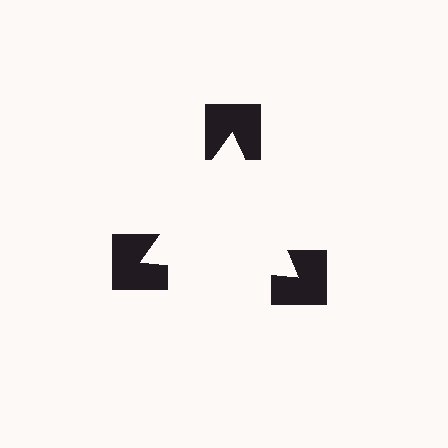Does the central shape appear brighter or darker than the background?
It typically appears slightly brighter than the background, even though no actual brightness change is drawn.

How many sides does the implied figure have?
3 sides.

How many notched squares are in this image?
There are 3 — one at each vertex of the illusory triangle.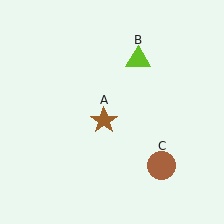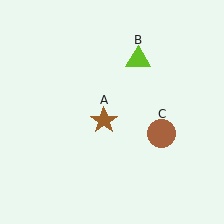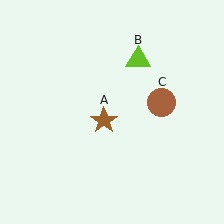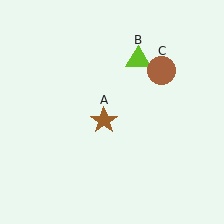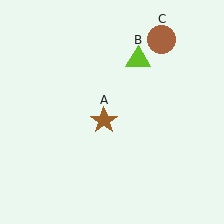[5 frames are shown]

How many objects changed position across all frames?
1 object changed position: brown circle (object C).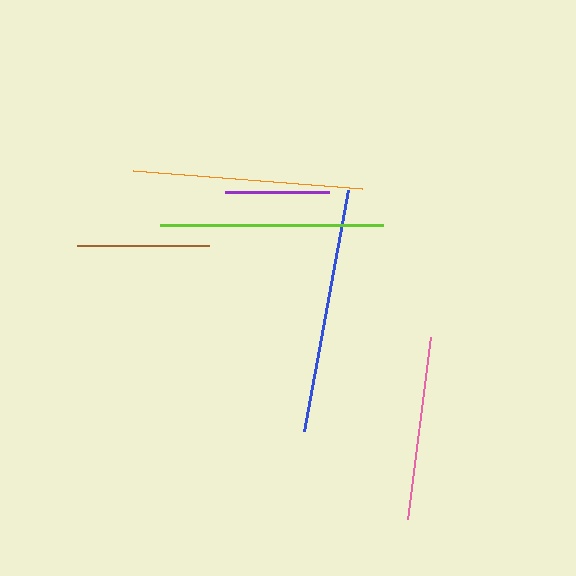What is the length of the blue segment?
The blue segment is approximately 244 pixels long.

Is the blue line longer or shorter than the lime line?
The blue line is longer than the lime line.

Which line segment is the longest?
The blue line is the longest at approximately 244 pixels.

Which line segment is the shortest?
The purple line is the shortest at approximately 103 pixels.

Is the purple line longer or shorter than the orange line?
The orange line is longer than the purple line.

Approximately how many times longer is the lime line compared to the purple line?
The lime line is approximately 2.2 times the length of the purple line.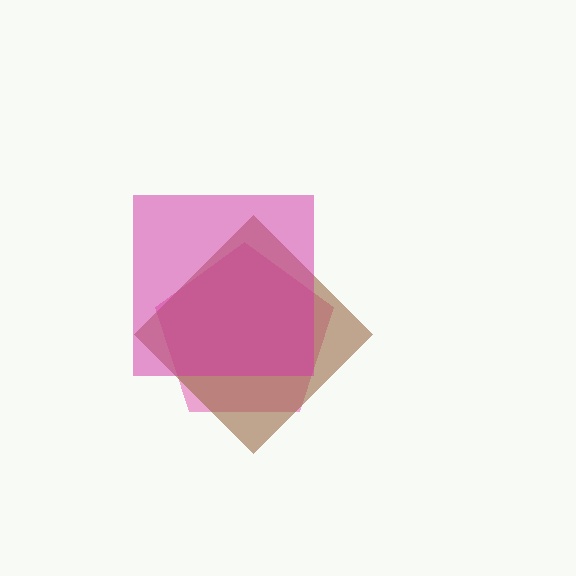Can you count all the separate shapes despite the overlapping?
Yes, there are 3 separate shapes.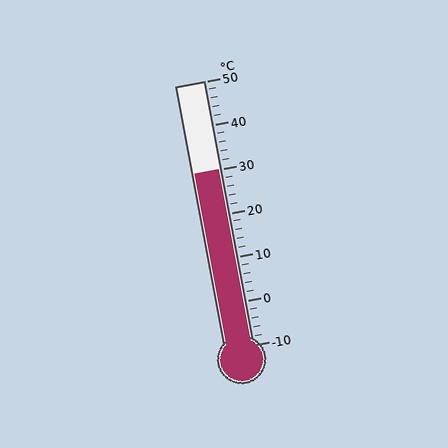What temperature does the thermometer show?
The thermometer shows approximately 30°C.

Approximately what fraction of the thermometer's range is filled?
The thermometer is filled to approximately 65% of its range.